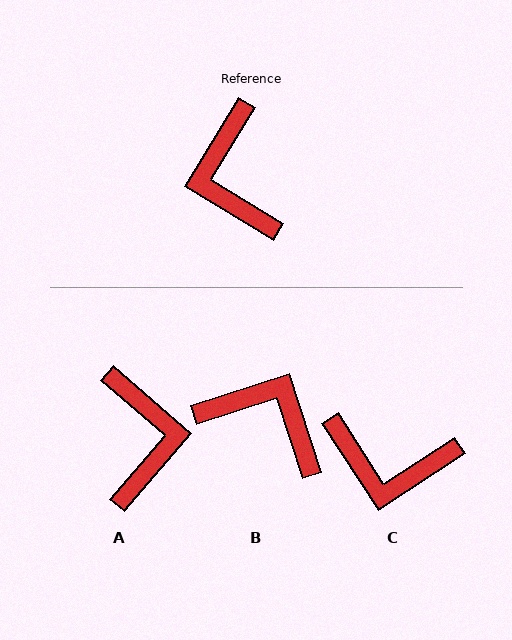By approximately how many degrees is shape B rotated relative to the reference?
Approximately 131 degrees clockwise.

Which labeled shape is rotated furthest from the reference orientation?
A, about 171 degrees away.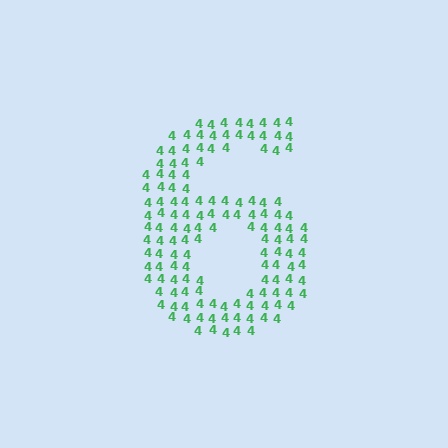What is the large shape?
The large shape is the digit 6.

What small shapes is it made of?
It is made of small digit 4's.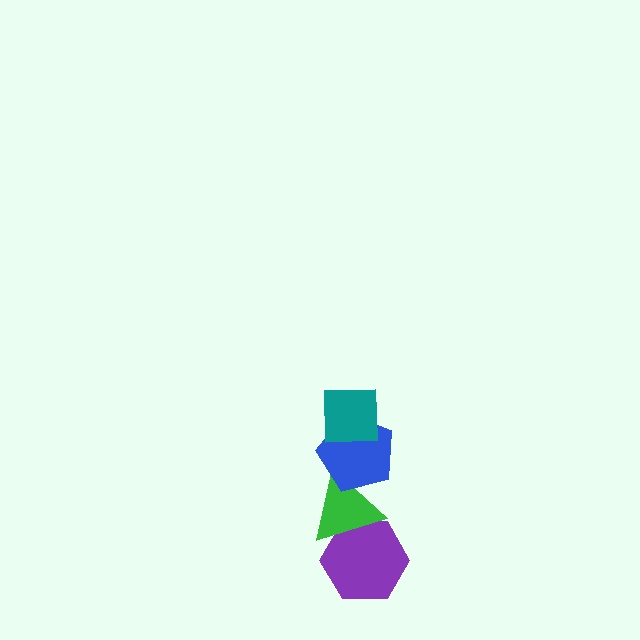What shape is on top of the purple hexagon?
The green triangle is on top of the purple hexagon.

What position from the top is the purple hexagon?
The purple hexagon is 4th from the top.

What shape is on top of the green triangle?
The blue pentagon is on top of the green triangle.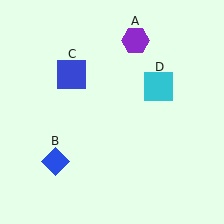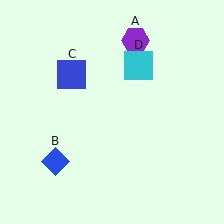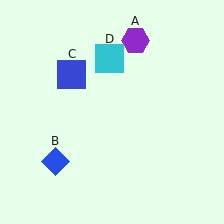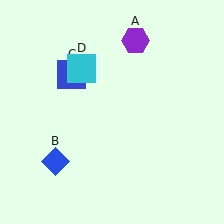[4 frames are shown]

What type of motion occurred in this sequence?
The cyan square (object D) rotated counterclockwise around the center of the scene.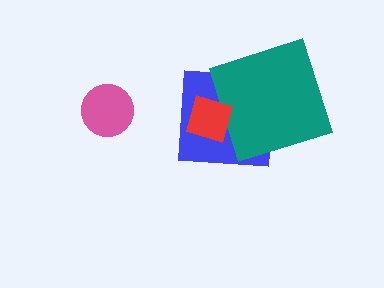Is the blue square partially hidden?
Yes, it is partially covered by another shape.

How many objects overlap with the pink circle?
0 objects overlap with the pink circle.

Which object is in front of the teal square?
The red diamond is in front of the teal square.